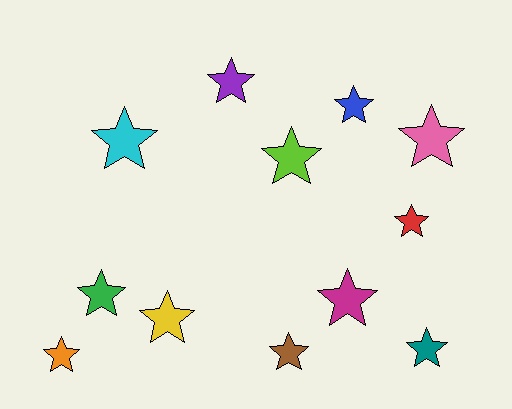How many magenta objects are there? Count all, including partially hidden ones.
There is 1 magenta object.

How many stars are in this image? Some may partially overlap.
There are 12 stars.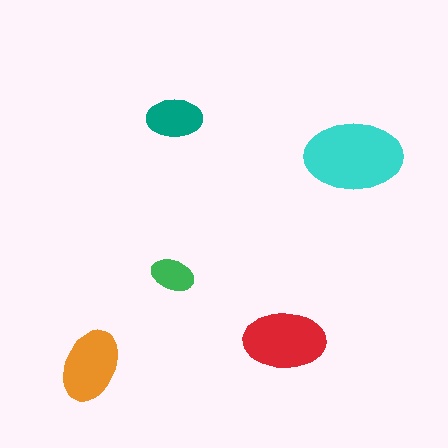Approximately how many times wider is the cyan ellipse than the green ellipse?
About 2 times wider.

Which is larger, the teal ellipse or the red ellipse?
The red one.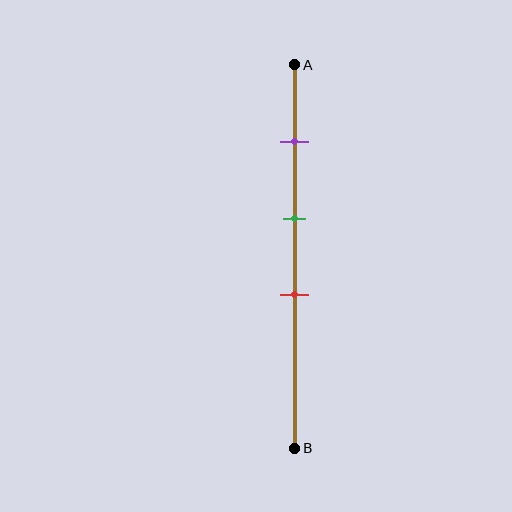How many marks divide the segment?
There are 3 marks dividing the segment.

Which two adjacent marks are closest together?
The green and red marks are the closest adjacent pair.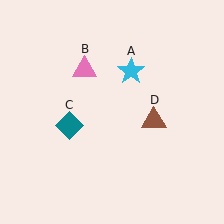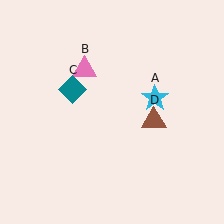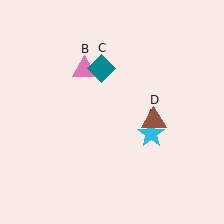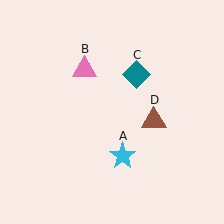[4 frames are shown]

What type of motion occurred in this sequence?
The cyan star (object A), teal diamond (object C) rotated clockwise around the center of the scene.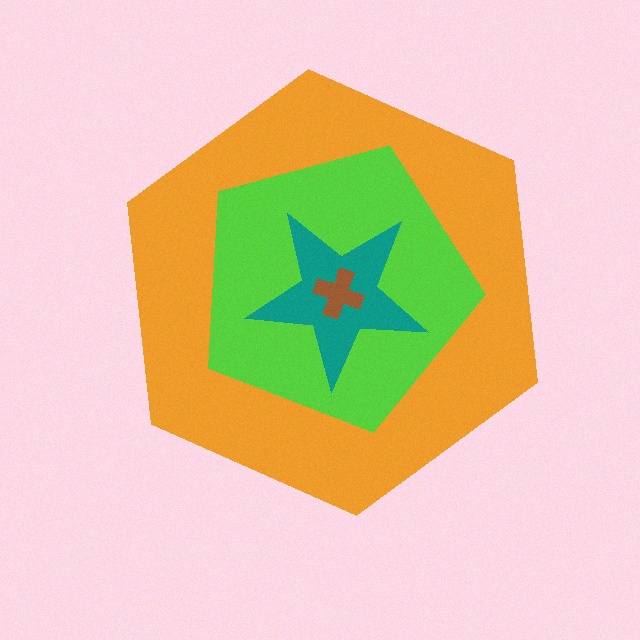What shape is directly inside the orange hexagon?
The lime pentagon.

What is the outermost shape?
The orange hexagon.